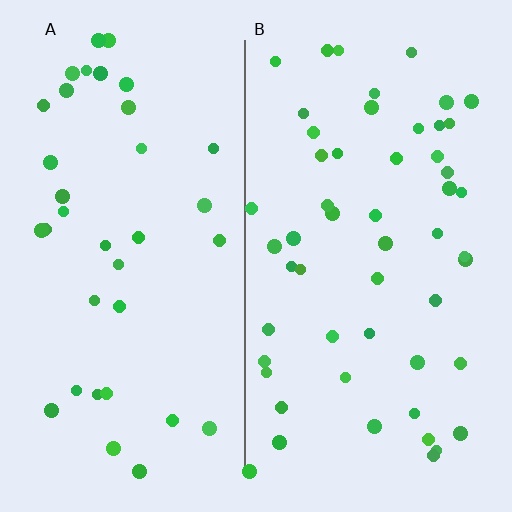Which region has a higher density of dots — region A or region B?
B (the right).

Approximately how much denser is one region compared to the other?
Approximately 1.5× — region B over region A.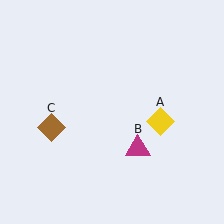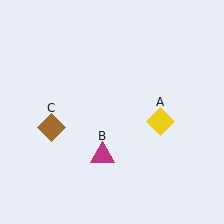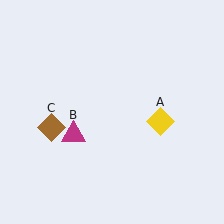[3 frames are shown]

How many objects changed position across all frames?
1 object changed position: magenta triangle (object B).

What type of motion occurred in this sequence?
The magenta triangle (object B) rotated clockwise around the center of the scene.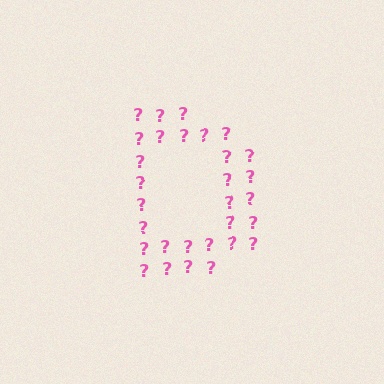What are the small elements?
The small elements are question marks.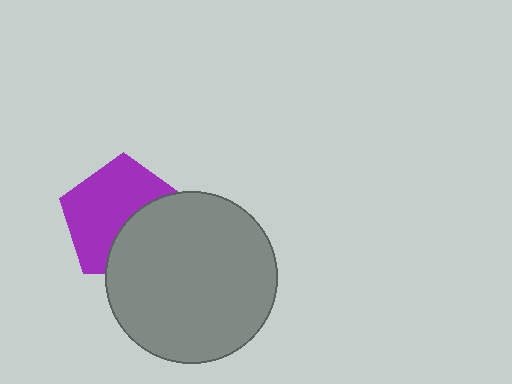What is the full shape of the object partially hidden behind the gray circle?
The partially hidden object is a purple pentagon.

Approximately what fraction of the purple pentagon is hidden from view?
Roughly 39% of the purple pentagon is hidden behind the gray circle.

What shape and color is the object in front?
The object in front is a gray circle.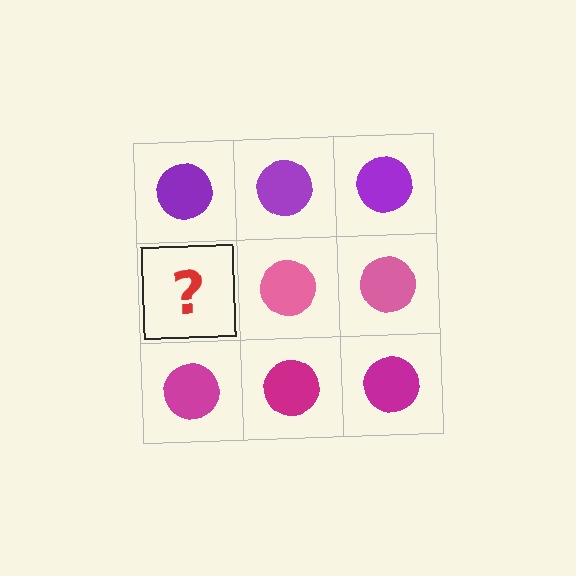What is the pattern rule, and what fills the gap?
The rule is that each row has a consistent color. The gap should be filled with a pink circle.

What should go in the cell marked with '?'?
The missing cell should contain a pink circle.